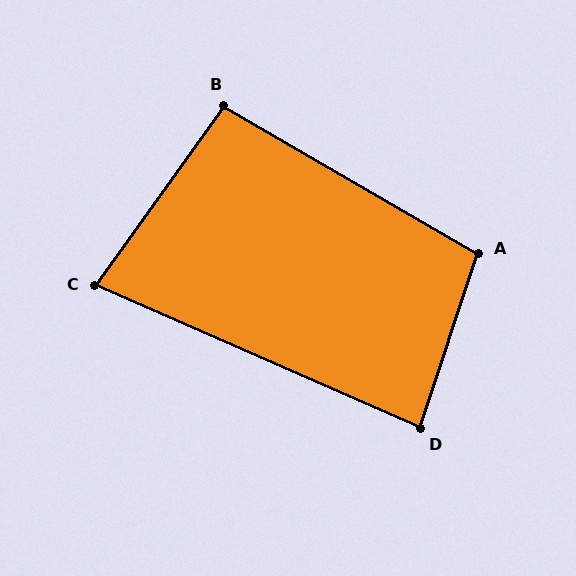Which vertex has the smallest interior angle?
C, at approximately 78 degrees.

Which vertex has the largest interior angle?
A, at approximately 102 degrees.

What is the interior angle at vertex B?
Approximately 96 degrees (obtuse).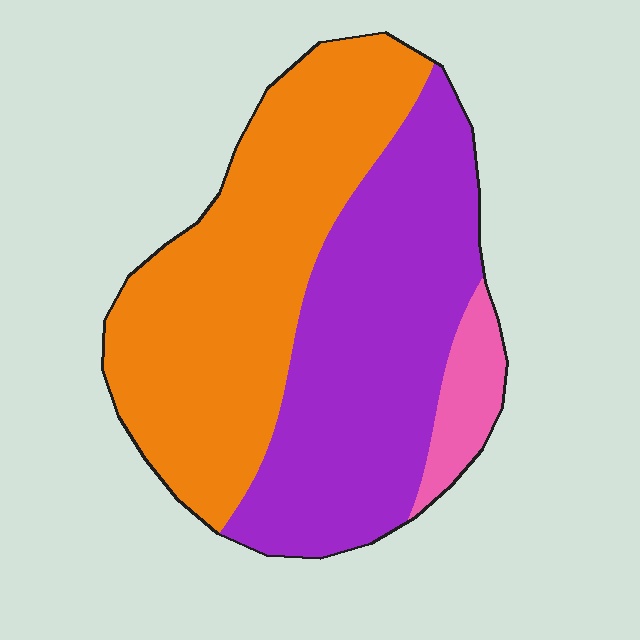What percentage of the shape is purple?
Purple takes up between a quarter and a half of the shape.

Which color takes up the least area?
Pink, at roughly 5%.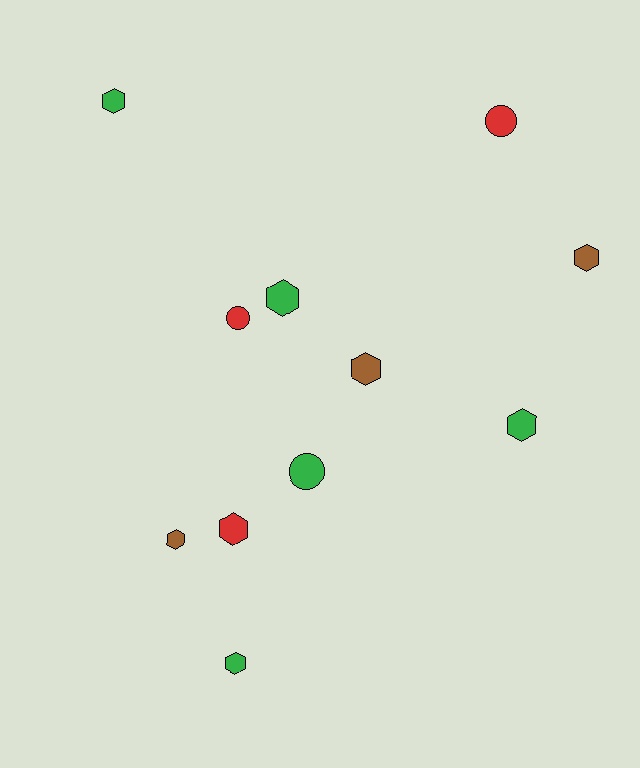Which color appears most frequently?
Green, with 5 objects.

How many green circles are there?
There is 1 green circle.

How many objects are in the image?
There are 11 objects.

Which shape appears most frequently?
Hexagon, with 8 objects.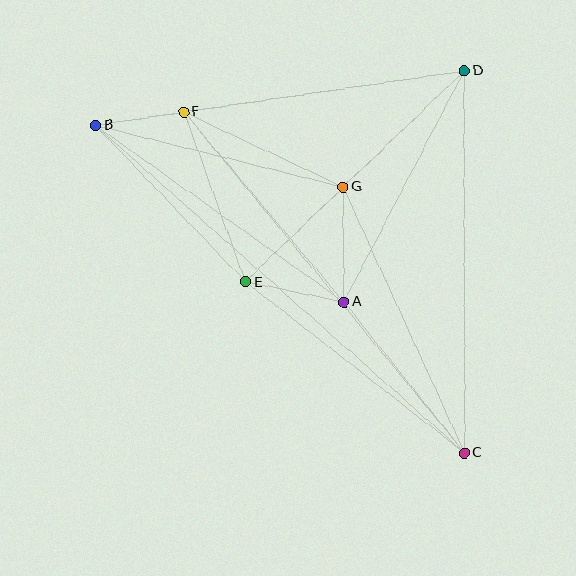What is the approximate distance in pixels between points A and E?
The distance between A and E is approximately 100 pixels.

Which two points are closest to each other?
Points B and F are closest to each other.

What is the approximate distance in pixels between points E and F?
The distance between E and F is approximately 181 pixels.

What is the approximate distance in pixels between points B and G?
The distance between B and G is approximately 255 pixels.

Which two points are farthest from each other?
Points B and C are farthest from each other.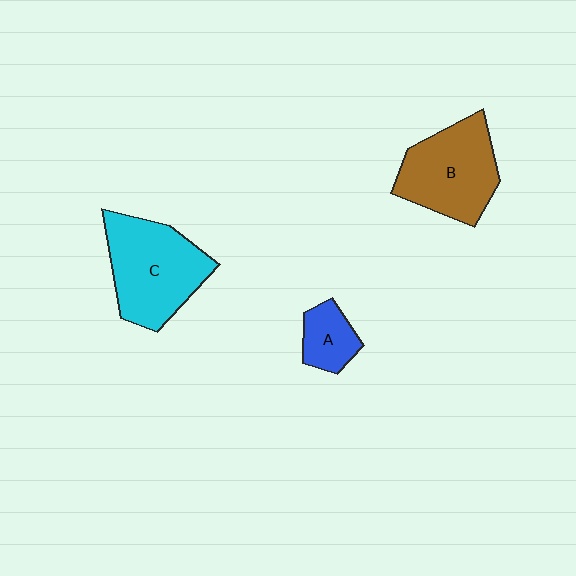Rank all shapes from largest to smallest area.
From largest to smallest: C (cyan), B (brown), A (blue).